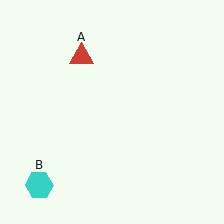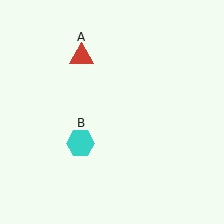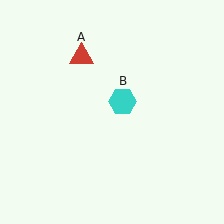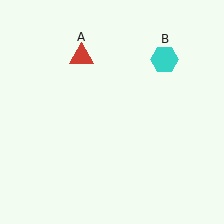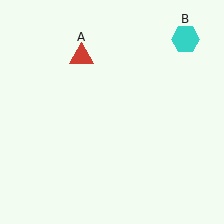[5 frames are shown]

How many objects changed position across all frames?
1 object changed position: cyan hexagon (object B).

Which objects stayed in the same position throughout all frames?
Red triangle (object A) remained stationary.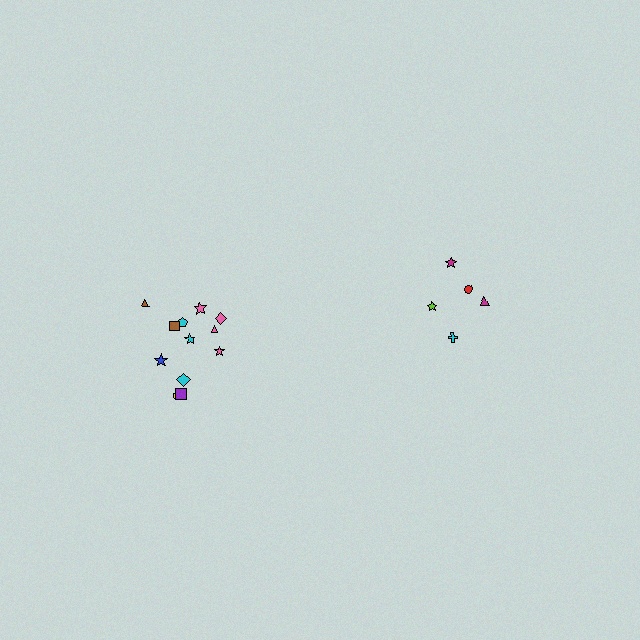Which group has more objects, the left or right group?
The left group.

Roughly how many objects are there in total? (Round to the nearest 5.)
Roughly 15 objects in total.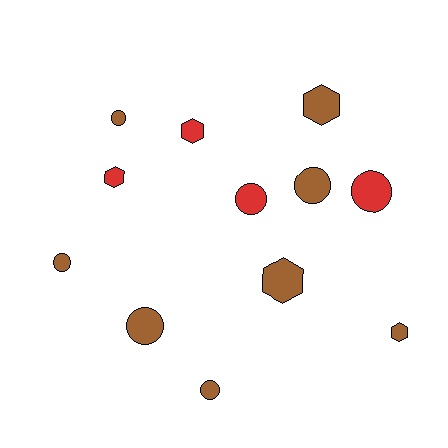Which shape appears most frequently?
Circle, with 7 objects.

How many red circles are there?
There are 2 red circles.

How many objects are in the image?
There are 12 objects.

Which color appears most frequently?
Brown, with 8 objects.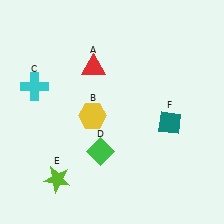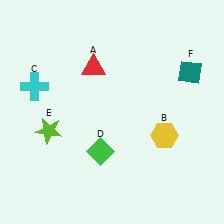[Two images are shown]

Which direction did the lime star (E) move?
The lime star (E) moved up.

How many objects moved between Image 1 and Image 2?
3 objects moved between the two images.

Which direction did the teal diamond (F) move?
The teal diamond (F) moved up.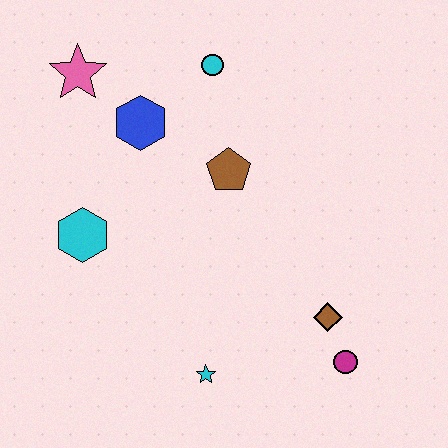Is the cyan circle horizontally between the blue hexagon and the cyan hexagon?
No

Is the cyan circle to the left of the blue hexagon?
No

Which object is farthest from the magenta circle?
The pink star is farthest from the magenta circle.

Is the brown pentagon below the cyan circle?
Yes